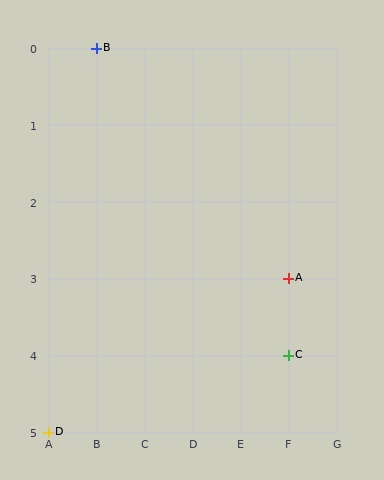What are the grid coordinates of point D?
Point D is at grid coordinates (A, 5).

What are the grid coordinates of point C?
Point C is at grid coordinates (F, 4).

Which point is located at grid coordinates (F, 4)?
Point C is at (F, 4).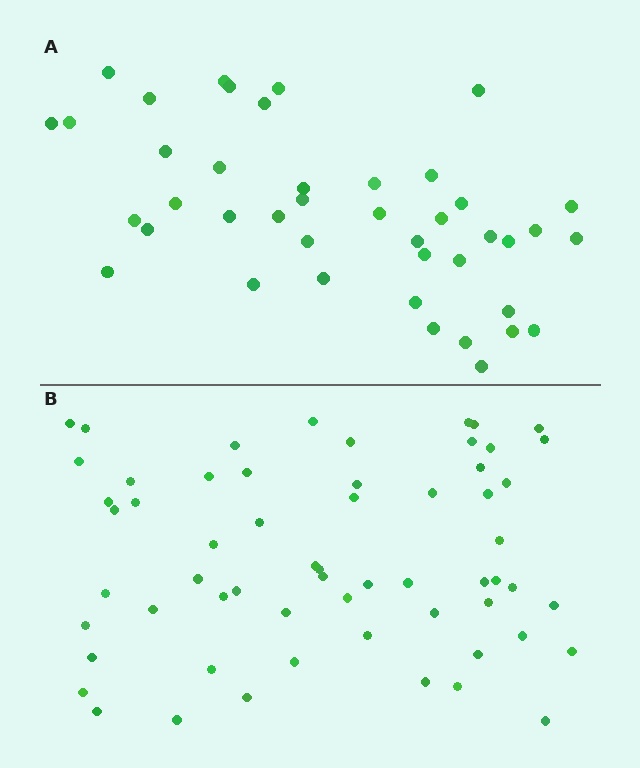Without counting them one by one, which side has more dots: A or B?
Region B (the bottom region) has more dots.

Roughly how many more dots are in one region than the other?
Region B has approximately 20 more dots than region A.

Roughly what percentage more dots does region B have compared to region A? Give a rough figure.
About 45% more.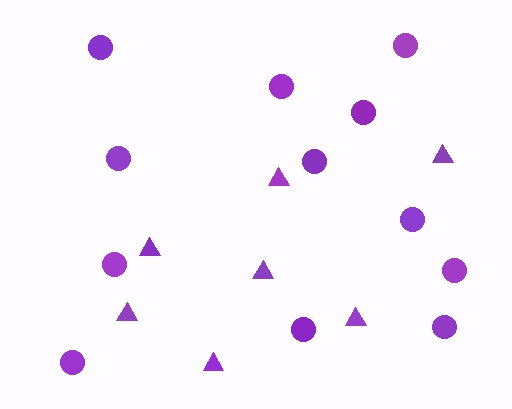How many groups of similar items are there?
There are 2 groups: one group of triangles (7) and one group of circles (12).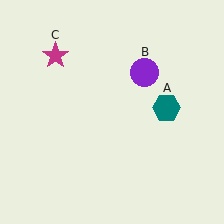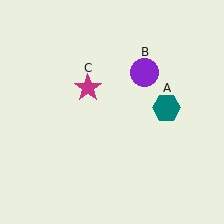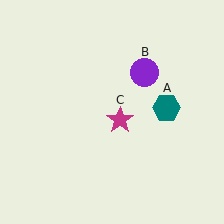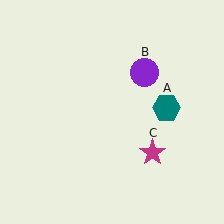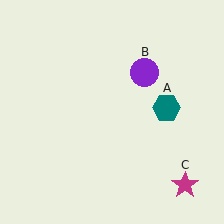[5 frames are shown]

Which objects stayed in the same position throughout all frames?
Teal hexagon (object A) and purple circle (object B) remained stationary.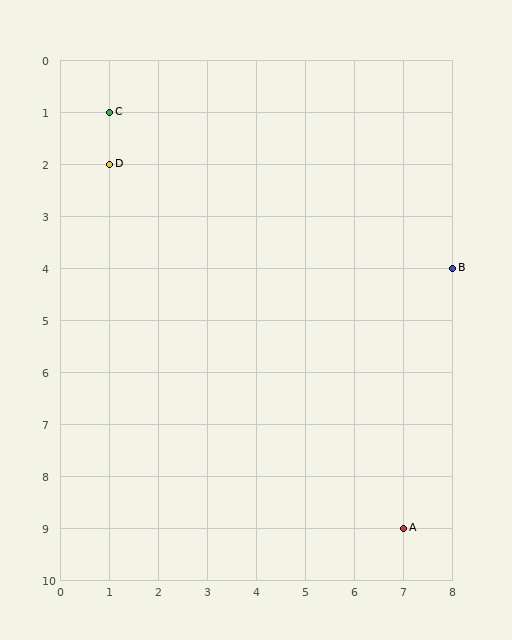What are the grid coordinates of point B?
Point B is at grid coordinates (8, 4).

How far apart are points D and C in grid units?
Points D and C are 1 row apart.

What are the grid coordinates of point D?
Point D is at grid coordinates (1, 2).